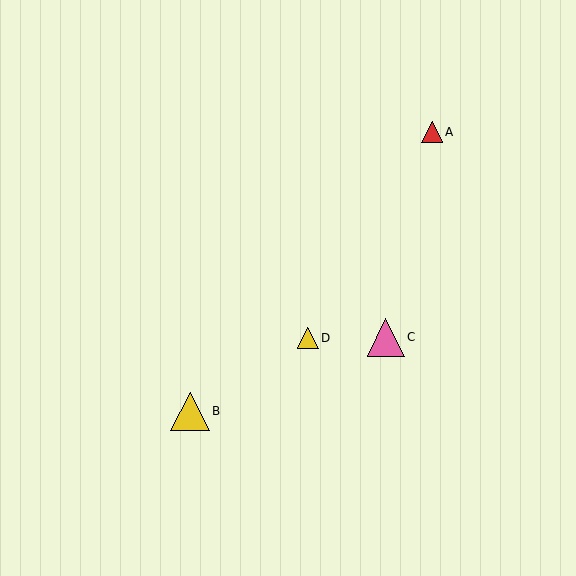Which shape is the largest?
The yellow triangle (labeled B) is the largest.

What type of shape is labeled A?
Shape A is a red triangle.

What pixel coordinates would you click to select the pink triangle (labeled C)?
Click at (386, 337) to select the pink triangle C.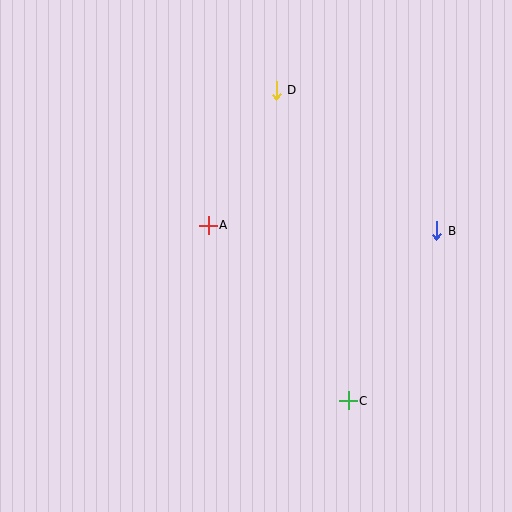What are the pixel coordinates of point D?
Point D is at (276, 90).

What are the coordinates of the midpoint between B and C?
The midpoint between B and C is at (392, 316).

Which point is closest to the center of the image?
Point A at (208, 225) is closest to the center.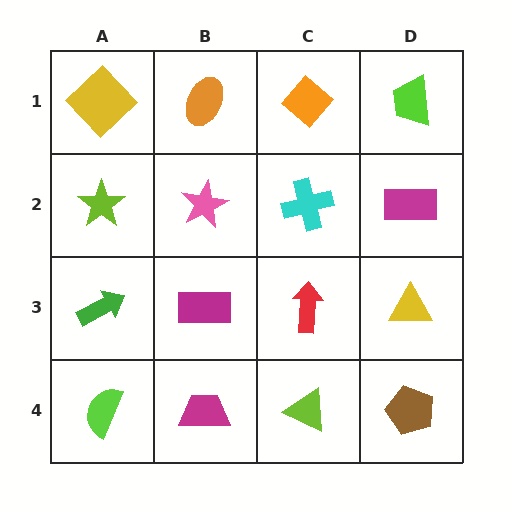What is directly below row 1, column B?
A pink star.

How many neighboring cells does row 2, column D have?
3.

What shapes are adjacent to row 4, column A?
A green arrow (row 3, column A), a magenta trapezoid (row 4, column B).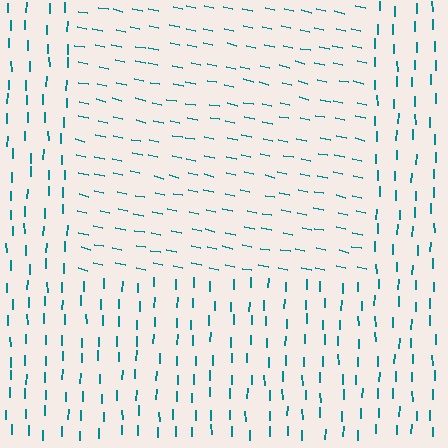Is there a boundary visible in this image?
Yes, there is a texture boundary formed by a change in line orientation.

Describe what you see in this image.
The image is filled with small teal line segments. A rectangle region in the image has lines oriented differently from the surrounding lines, creating a visible texture boundary.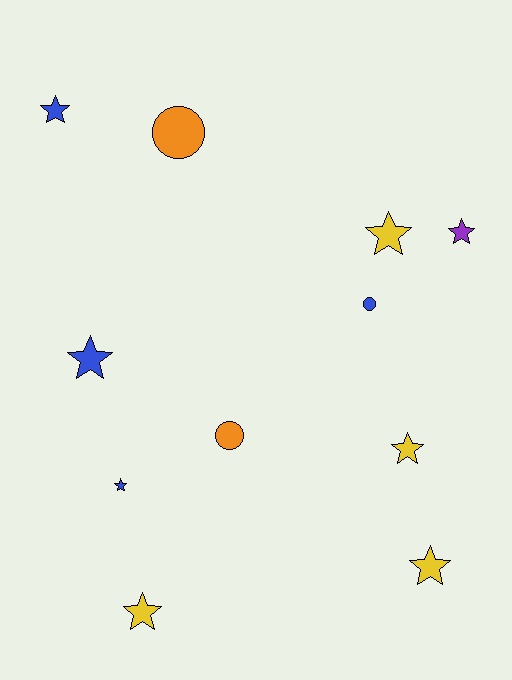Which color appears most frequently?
Blue, with 4 objects.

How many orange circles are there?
There are 2 orange circles.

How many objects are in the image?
There are 11 objects.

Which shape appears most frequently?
Star, with 8 objects.